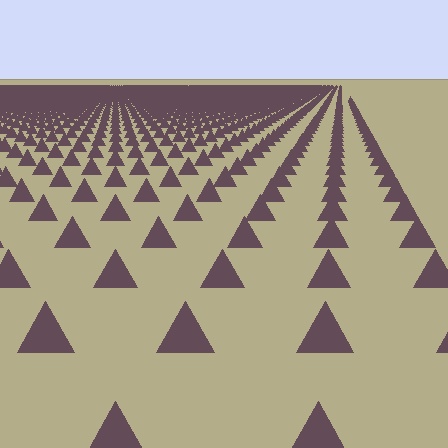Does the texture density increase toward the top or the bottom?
Density increases toward the top.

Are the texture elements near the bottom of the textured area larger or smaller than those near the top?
Larger. Near the bottom, elements are closer to the viewer and appear at a bigger on-screen size.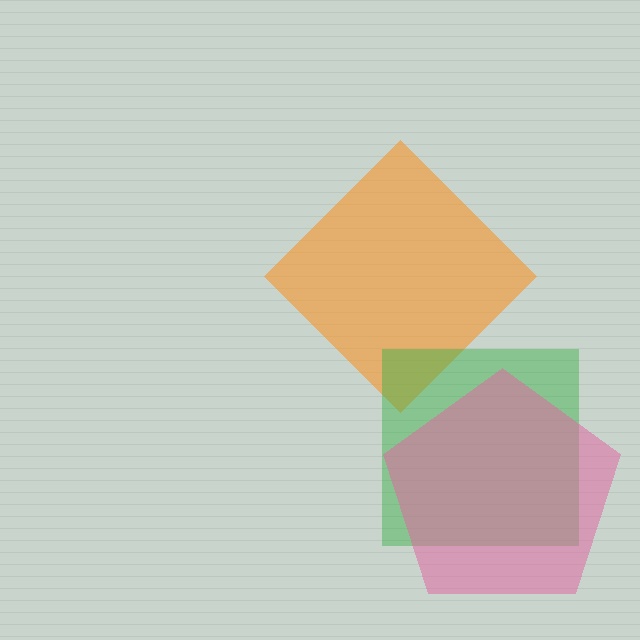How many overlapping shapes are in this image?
There are 3 overlapping shapes in the image.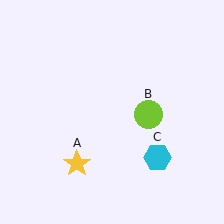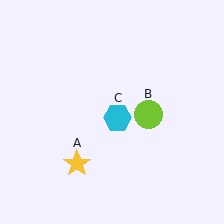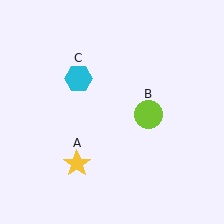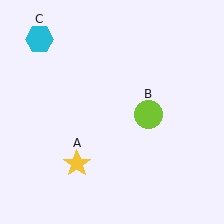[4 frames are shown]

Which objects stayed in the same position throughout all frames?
Yellow star (object A) and lime circle (object B) remained stationary.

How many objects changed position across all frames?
1 object changed position: cyan hexagon (object C).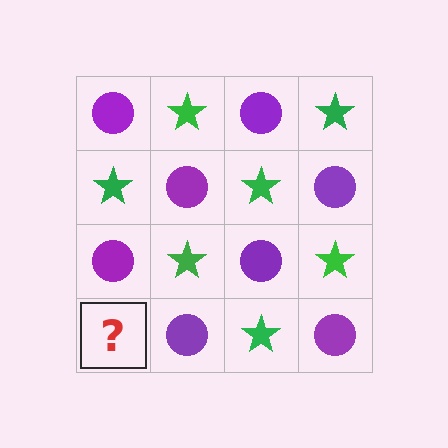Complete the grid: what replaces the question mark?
The question mark should be replaced with a green star.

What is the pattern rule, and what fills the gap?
The rule is that it alternates purple circle and green star in a checkerboard pattern. The gap should be filled with a green star.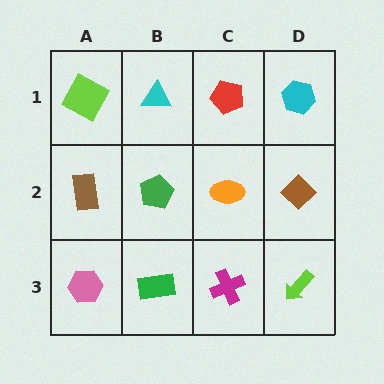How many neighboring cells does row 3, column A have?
2.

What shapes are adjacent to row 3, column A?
A brown rectangle (row 2, column A), a green rectangle (row 3, column B).